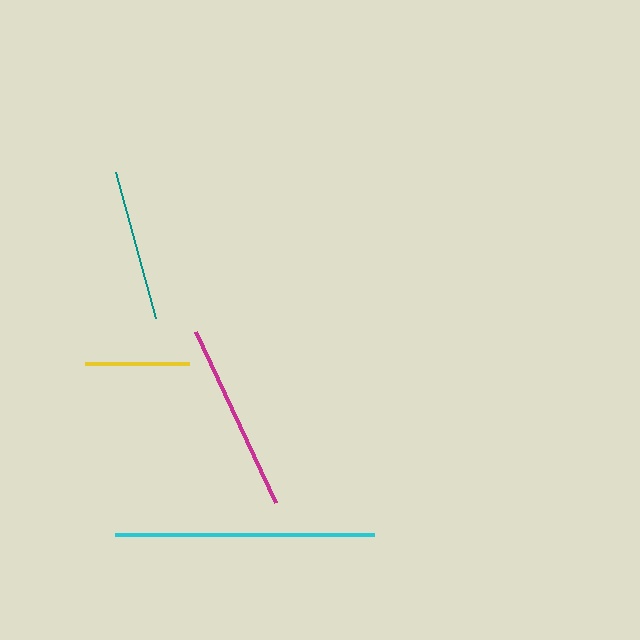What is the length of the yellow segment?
The yellow segment is approximately 105 pixels long.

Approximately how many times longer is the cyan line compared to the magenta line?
The cyan line is approximately 1.4 times the length of the magenta line.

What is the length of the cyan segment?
The cyan segment is approximately 260 pixels long.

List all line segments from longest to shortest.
From longest to shortest: cyan, magenta, teal, yellow.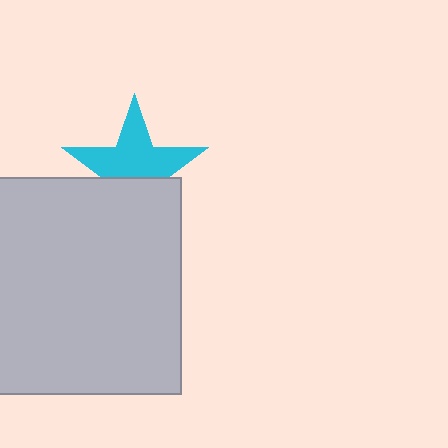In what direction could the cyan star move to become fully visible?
The cyan star could move up. That would shift it out from behind the light gray square entirely.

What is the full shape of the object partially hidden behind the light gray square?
The partially hidden object is a cyan star.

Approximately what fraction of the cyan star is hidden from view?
Roughly 39% of the cyan star is hidden behind the light gray square.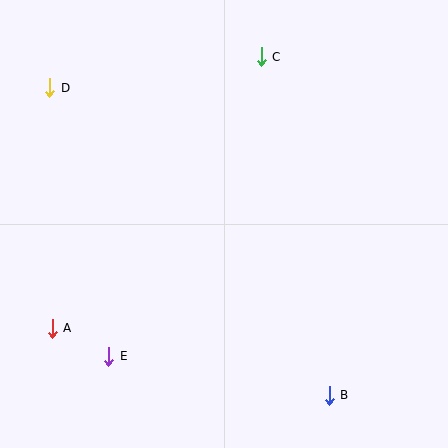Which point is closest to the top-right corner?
Point C is closest to the top-right corner.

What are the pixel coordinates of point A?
Point A is at (52, 328).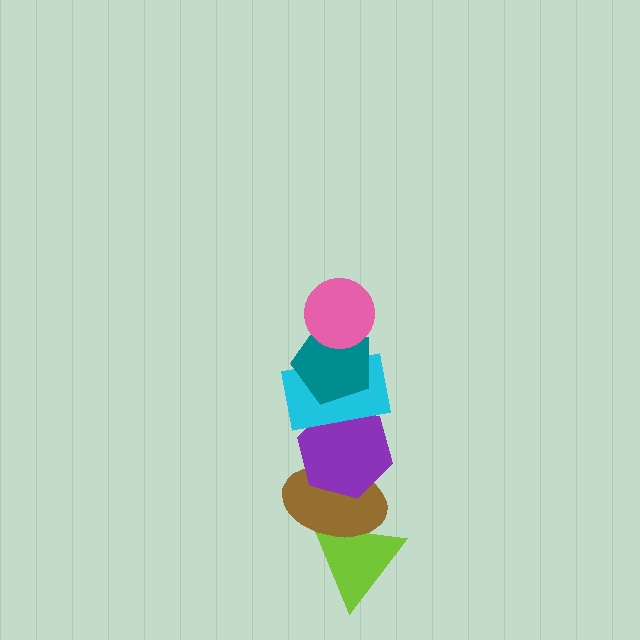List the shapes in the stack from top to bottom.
From top to bottom: the pink circle, the teal pentagon, the cyan rectangle, the purple hexagon, the brown ellipse, the lime triangle.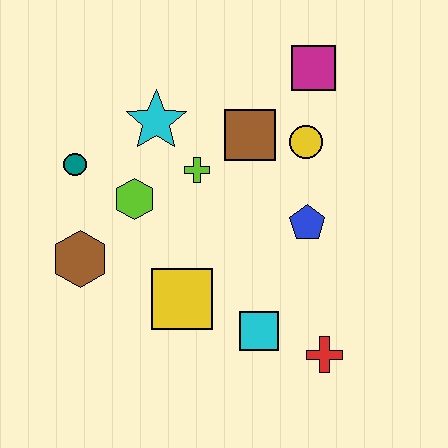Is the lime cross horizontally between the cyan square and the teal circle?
Yes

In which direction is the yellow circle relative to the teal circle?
The yellow circle is to the right of the teal circle.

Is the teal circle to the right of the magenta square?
No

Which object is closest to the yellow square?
The cyan square is closest to the yellow square.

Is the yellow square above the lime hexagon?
No